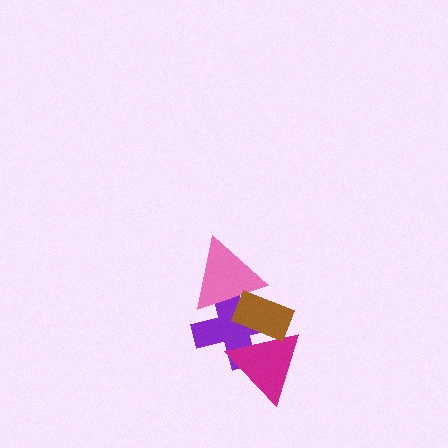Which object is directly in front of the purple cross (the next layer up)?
The pink triangle is directly in front of the purple cross.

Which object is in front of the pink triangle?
The brown rectangle is in front of the pink triangle.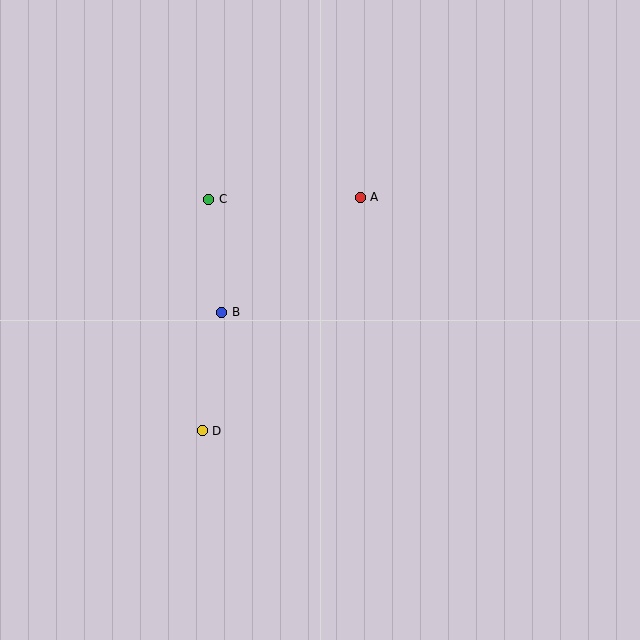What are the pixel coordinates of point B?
Point B is at (222, 312).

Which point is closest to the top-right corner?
Point A is closest to the top-right corner.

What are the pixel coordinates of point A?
Point A is at (360, 197).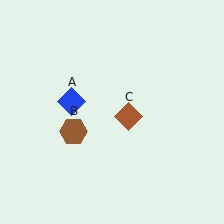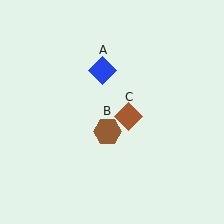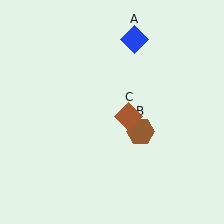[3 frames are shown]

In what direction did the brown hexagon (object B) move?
The brown hexagon (object B) moved right.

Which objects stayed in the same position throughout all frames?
Brown diamond (object C) remained stationary.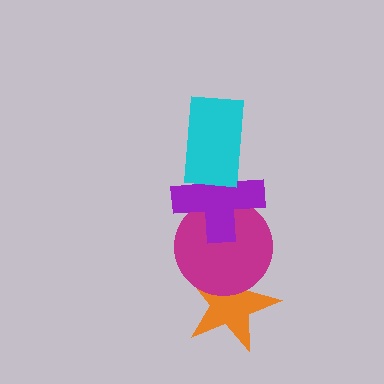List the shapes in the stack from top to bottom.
From top to bottom: the cyan rectangle, the purple cross, the magenta circle, the orange star.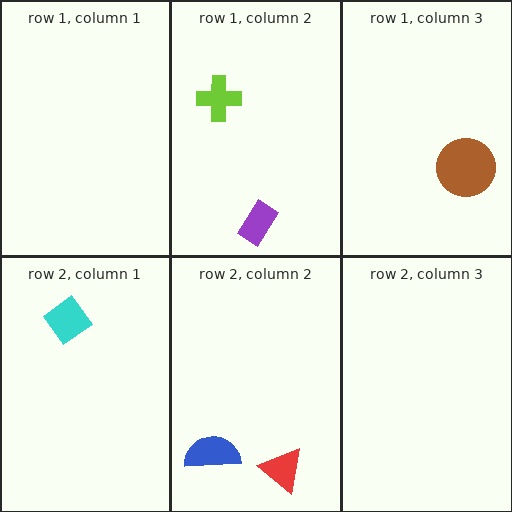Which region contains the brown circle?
The row 1, column 3 region.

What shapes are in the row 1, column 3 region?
The brown circle.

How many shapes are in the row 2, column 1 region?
1.